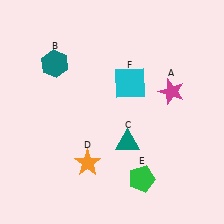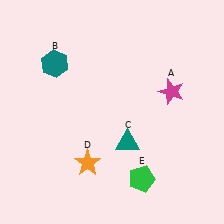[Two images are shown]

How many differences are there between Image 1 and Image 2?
There is 1 difference between the two images.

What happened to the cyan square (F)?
The cyan square (F) was removed in Image 2. It was in the top-right area of Image 1.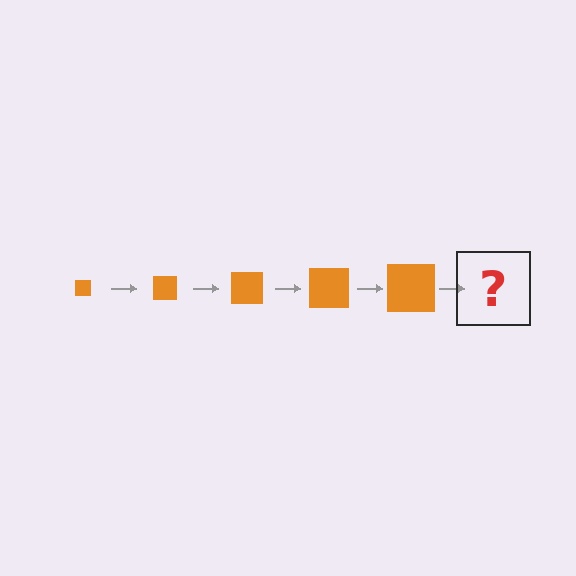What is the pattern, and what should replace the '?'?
The pattern is that the square gets progressively larger each step. The '?' should be an orange square, larger than the previous one.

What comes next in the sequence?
The next element should be an orange square, larger than the previous one.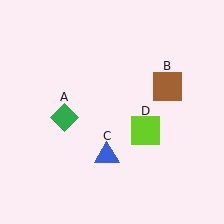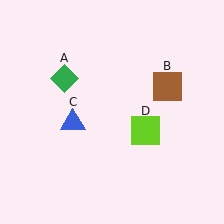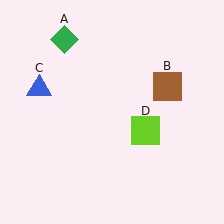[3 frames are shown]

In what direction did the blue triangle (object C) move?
The blue triangle (object C) moved up and to the left.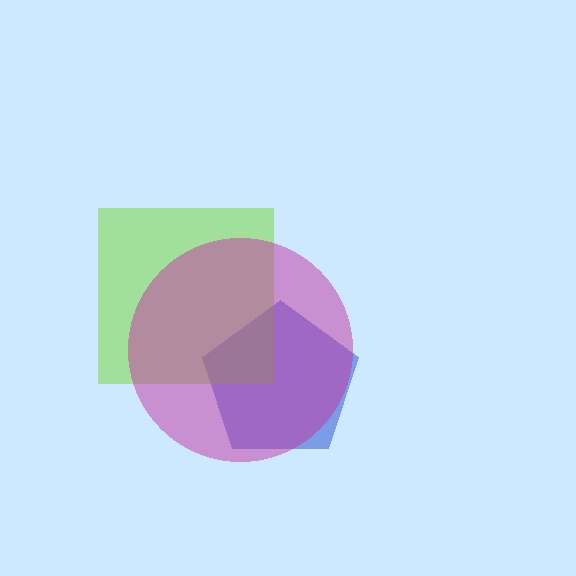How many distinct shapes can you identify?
There are 3 distinct shapes: a blue pentagon, a lime square, a magenta circle.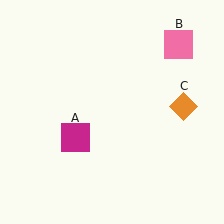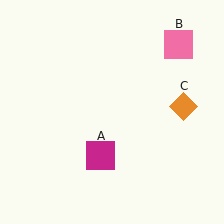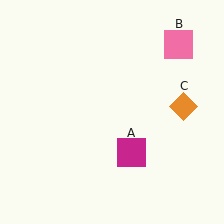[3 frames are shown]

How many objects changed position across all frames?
1 object changed position: magenta square (object A).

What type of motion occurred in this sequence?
The magenta square (object A) rotated counterclockwise around the center of the scene.